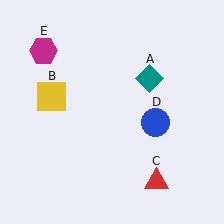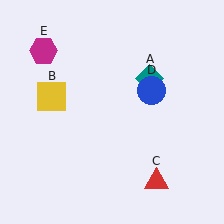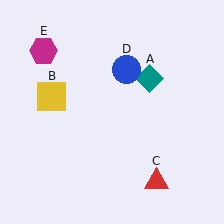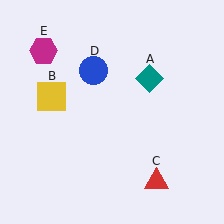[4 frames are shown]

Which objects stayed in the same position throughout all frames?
Teal diamond (object A) and yellow square (object B) and red triangle (object C) and magenta hexagon (object E) remained stationary.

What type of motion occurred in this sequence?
The blue circle (object D) rotated counterclockwise around the center of the scene.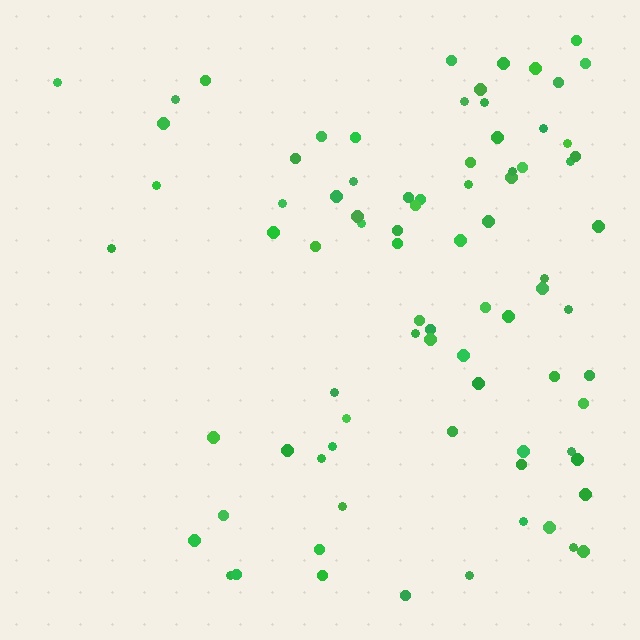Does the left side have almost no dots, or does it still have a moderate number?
Still a moderate number, just noticeably fewer than the right.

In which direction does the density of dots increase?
From left to right, with the right side densest.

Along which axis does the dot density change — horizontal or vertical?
Horizontal.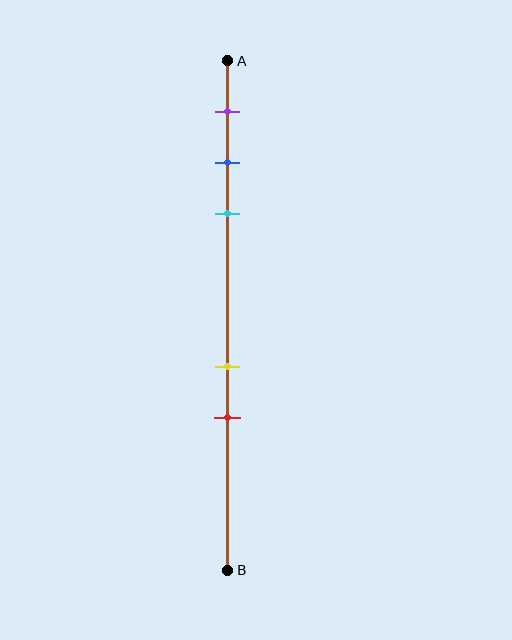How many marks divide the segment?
There are 5 marks dividing the segment.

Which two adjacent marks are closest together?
The blue and cyan marks are the closest adjacent pair.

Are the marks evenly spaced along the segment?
No, the marks are not evenly spaced.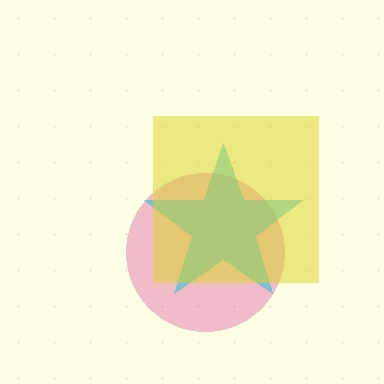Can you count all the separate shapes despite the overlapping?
Yes, there are 3 separate shapes.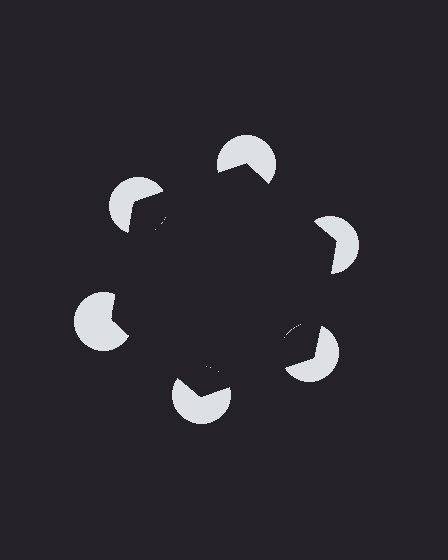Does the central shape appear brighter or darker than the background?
It typically appears slightly darker than the background, even though no actual brightness change is drawn.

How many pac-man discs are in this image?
There are 6 — one at each vertex of the illusory hexagon.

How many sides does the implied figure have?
6 sides.